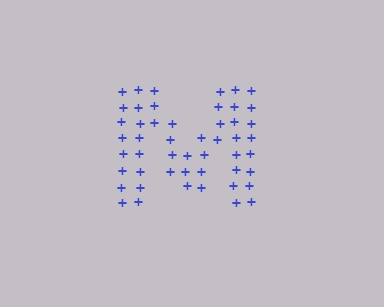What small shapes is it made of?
It is made of small plus signs.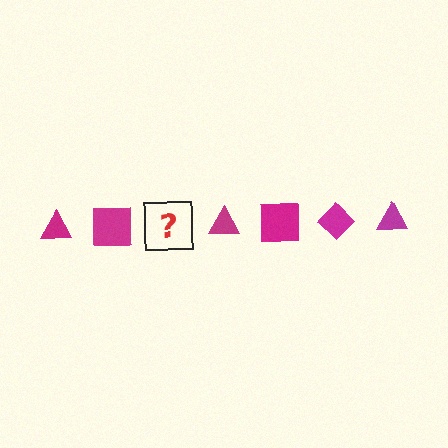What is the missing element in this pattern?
The missing element is a magenta diamond.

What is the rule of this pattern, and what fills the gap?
The rule is that the pattern cycles through triangle, square, diamond shapes in magenta. The gap should be filled with a magenta diamond.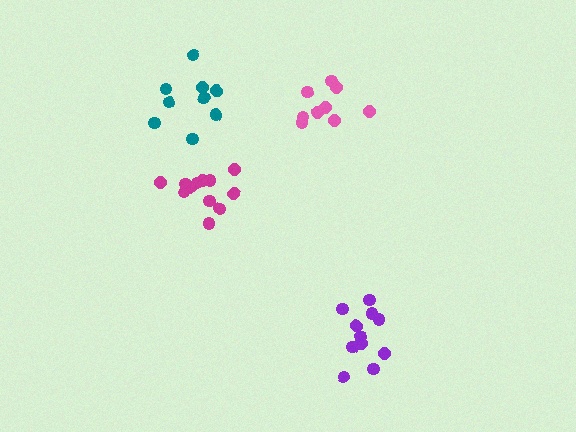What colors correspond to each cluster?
The clusters are colored: magenta, purple, teal, pink.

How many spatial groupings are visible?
There are 4 spatial groupings.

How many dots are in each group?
Group 1: 12 dots, Group 2: 11 dots, Group 3: 9 dots, Group 4: 9 dots (41 total).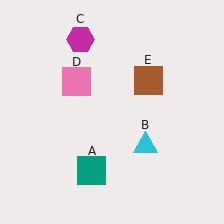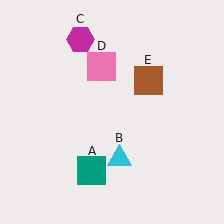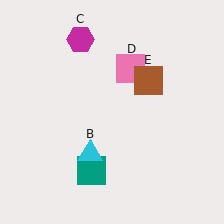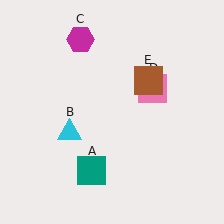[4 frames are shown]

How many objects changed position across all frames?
2 objects changed position: cyan triangle (object B), pink square (object D).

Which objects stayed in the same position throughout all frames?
Teal square (object A) and magenta hexagon (object C) and brown square (object E) remained stationary.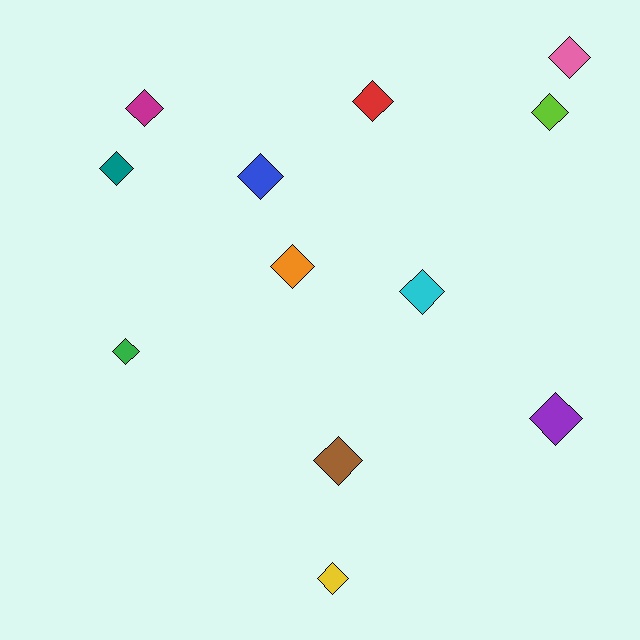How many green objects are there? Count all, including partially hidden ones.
There is 1 green object.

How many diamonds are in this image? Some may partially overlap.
There are 12 diamonds.